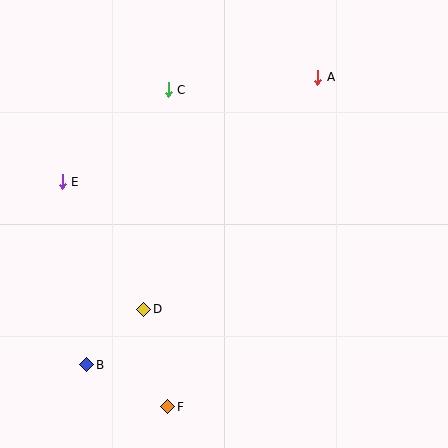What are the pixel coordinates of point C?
Point C is at (168, 90).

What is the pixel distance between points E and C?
The distance between E and C is 140 pixels.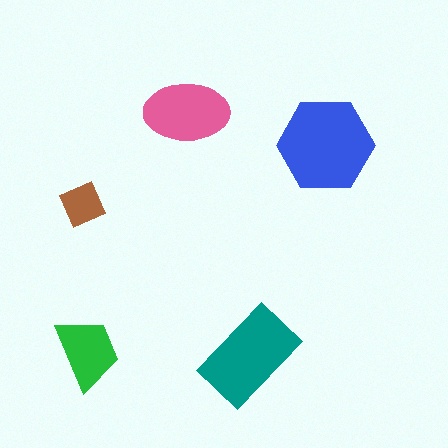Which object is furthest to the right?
The blue hexagon is rightmost.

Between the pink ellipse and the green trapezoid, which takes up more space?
The pink ellipse.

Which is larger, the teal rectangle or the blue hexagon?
The blue hexagon.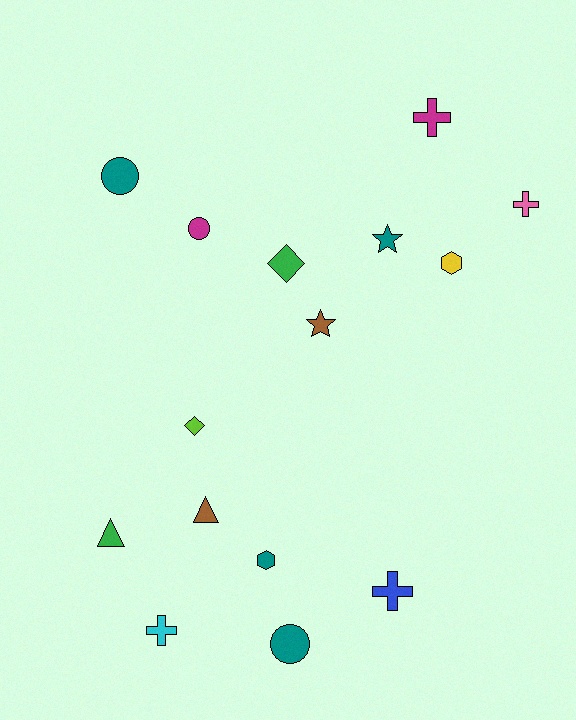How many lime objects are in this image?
There is 1 lime object.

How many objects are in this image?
There are 15 objects.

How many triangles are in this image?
There are 2 triangles.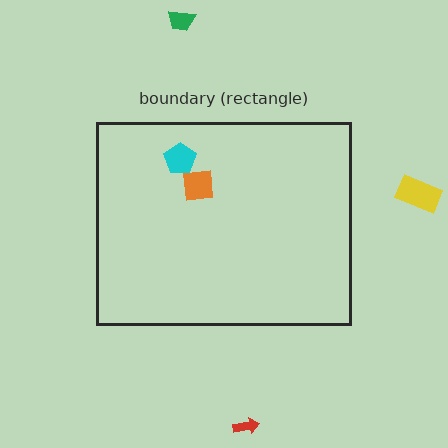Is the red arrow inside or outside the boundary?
Outside.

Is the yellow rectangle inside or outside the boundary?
Outside.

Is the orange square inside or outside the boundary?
Inside.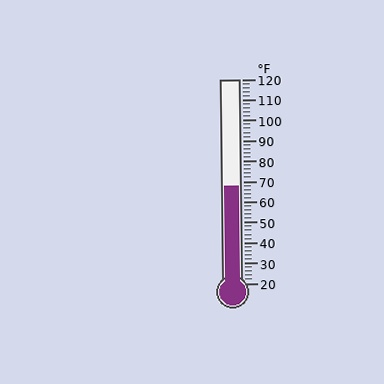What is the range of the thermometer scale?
The thermometer scale ranges from 20°F to 120°F.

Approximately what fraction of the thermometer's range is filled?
The thermometer is filled to approximately 50% of its range.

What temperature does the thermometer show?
The thermometer shows approximately 68°F.